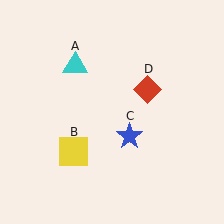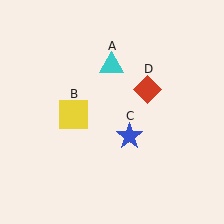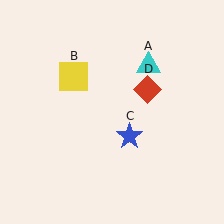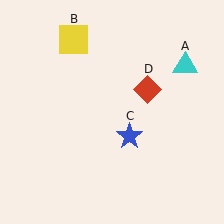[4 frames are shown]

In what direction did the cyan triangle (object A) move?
The cyan triangle (object A) moved right.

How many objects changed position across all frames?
2 objects changed position: cyan triangle (object A), yellow square (object B).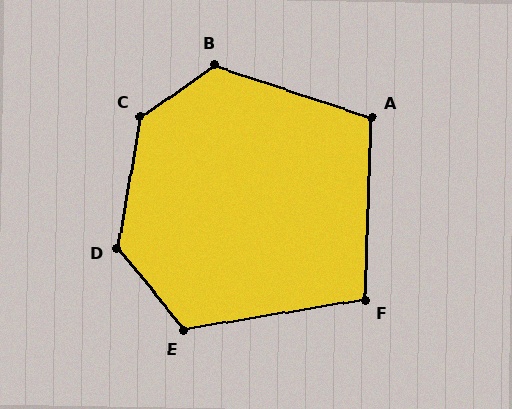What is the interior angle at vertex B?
Approximately 127 degrees (obtuse).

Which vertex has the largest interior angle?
C, at approximately 134 degrees.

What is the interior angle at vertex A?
Approximately 106 degrees (obtuse).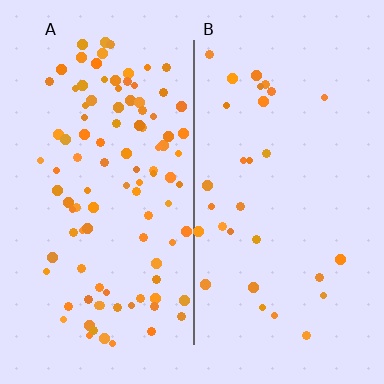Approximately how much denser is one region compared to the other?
Approximately 3.3× — region A over region B.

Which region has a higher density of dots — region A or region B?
A (the left).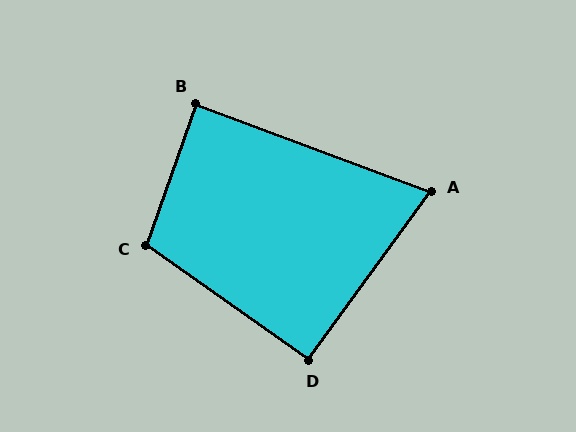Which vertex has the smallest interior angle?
A, at approximately 74 degrees.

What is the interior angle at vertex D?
Approximately 91 degrees (approximately right).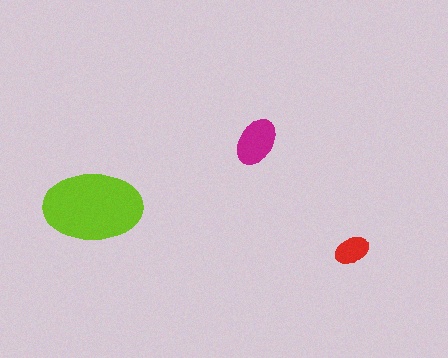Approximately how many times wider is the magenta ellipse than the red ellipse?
About 1.5 times wider.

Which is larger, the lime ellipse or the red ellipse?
The lime one.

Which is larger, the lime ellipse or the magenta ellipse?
The lime one.